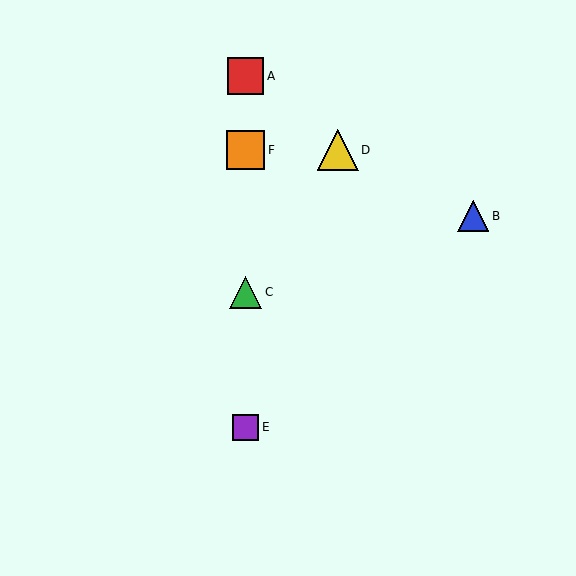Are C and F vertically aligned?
Yes, both are at x≈246.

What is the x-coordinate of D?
Object D is at x≈338.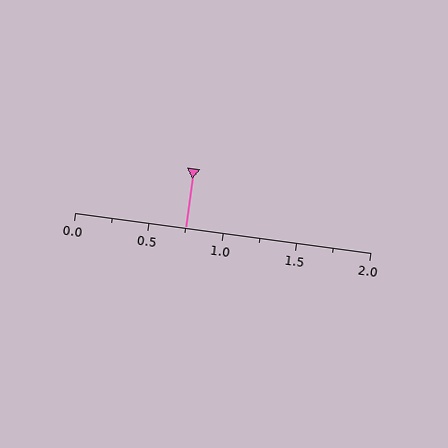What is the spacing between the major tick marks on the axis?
The major ticks are spaced 0.5 apart.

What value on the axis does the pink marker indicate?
The marker indicates approximately 0.75.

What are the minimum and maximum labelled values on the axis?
The axis runs from 0.0 to 2.0.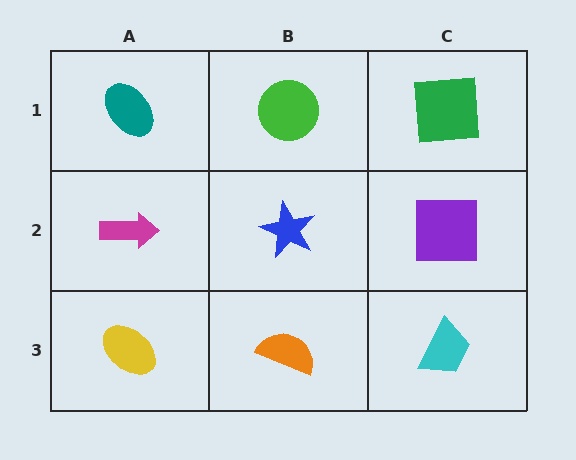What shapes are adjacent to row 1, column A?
A magenta arrow (row 2, column A), a green circle (row 1, column B).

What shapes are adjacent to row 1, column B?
A blue star (row 2, column B), a teal ellipse (row 1, column A), a green square (row 1, column C).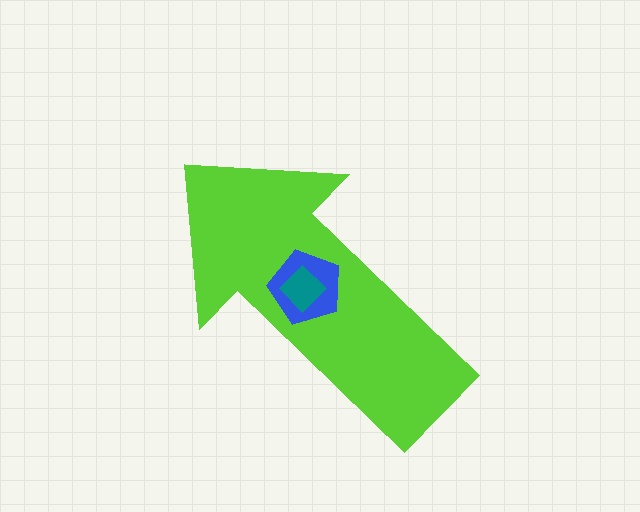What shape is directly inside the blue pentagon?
The teal diamond.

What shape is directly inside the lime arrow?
The blue pentagon.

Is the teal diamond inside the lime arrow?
Yes.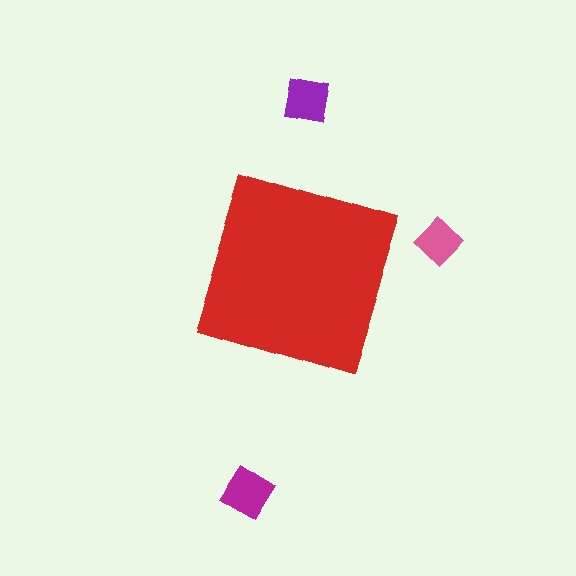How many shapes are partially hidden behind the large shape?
0 shapes are partially hidden.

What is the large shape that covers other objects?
A red square.